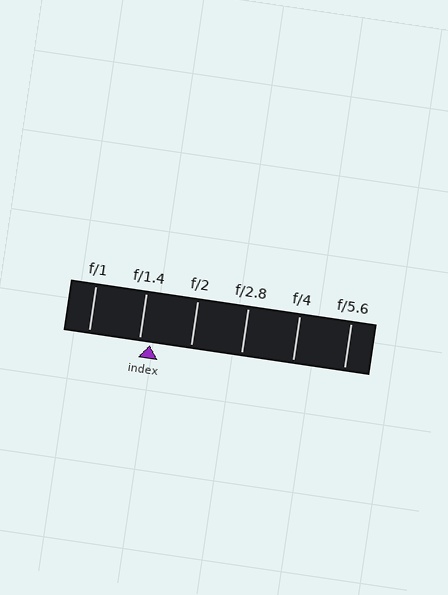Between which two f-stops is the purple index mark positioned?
The index mark is between f/1.4 and f/2.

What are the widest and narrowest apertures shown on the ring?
The widest aperture shown is f/1 and the narrowest is f/5.6.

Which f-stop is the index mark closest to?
The index mark is closest to f/1.4.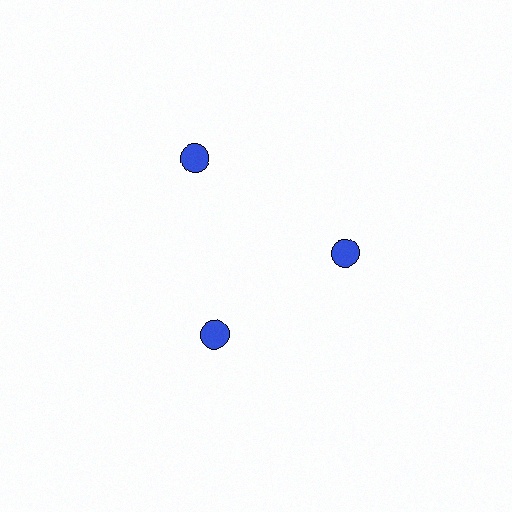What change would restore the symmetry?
The symmetry would be restored by moving it inward, back onto the ring so that all 3 circles sit at equal angles and equal distance from the center.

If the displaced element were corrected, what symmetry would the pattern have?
It would have 3-fold rotational symmetry — the pattern would map onto itself every 120 degrees.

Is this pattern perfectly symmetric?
No. The 3 blue circles are arranged in a ring, but one element near the 11 o'clock position is pushed outward from the center, breaking the 3-fold rotational symmetry.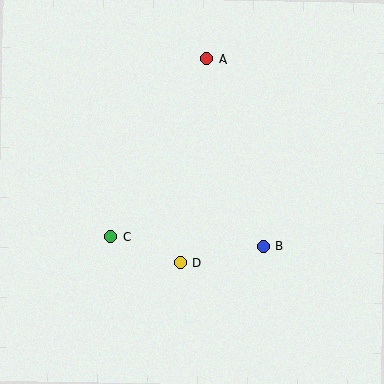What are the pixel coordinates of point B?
Point B is at (264, 246).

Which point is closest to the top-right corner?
Point A is closest to the top-right corner.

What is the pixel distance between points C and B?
The distance between C and B is 153 pixels.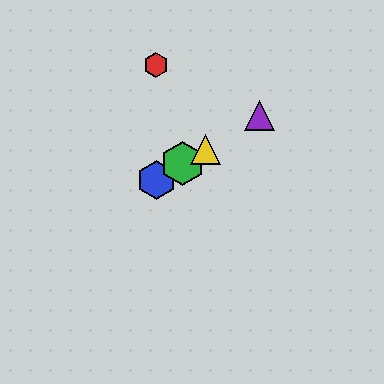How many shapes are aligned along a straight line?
4 shapes (the blue hexagon, the green hexagon, the yellow triangle, the purple triangle) are aligned along a straight line.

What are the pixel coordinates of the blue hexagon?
The blue hexagon is at (157, 180).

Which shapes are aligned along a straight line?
The blue hexagon, the green hexagon, the yellow triangle, the purple triangle are aligned along a straight line.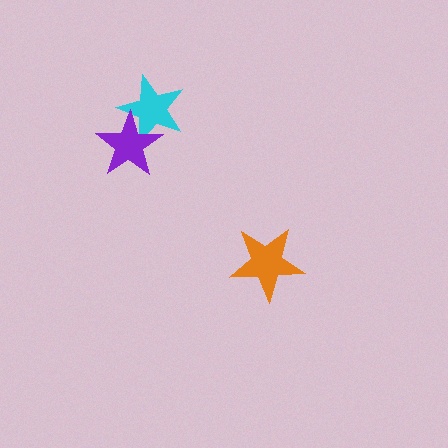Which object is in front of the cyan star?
The purple star is in front of the cyan star.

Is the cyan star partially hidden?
Yes, it is partially covered by another shape.